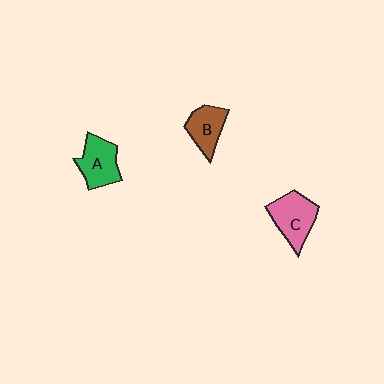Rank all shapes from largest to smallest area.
From largest to smallest: C (pink), A (green), B (brown).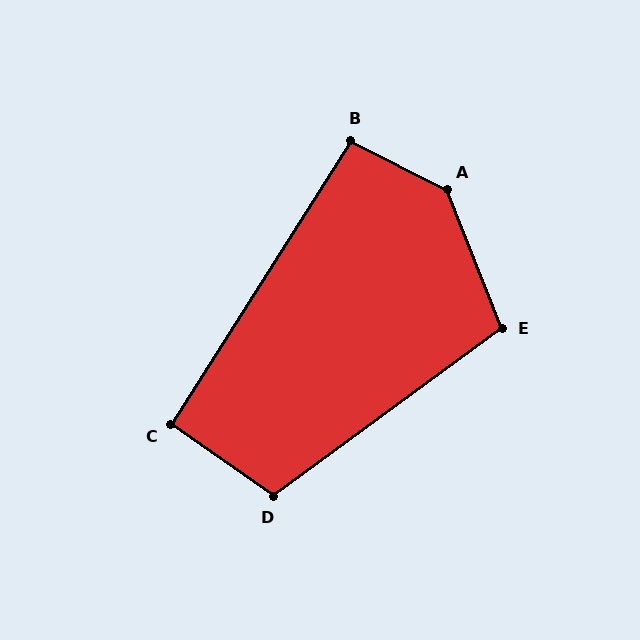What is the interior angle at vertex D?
Approximately 109 degrees (obtuse).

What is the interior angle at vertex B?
Approximately 95 degrees (obtuse).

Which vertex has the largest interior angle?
A, at approximately 139 degrees.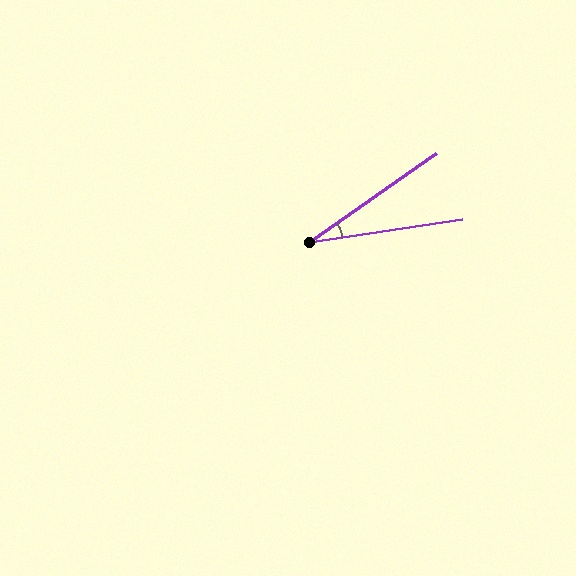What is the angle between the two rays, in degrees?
Approximately 26 degrees.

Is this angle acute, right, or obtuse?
It is acute.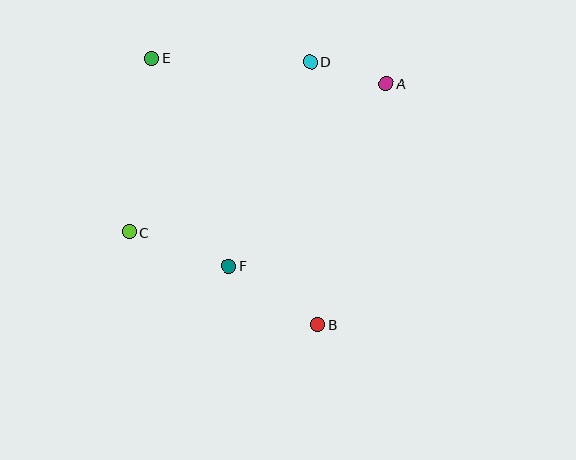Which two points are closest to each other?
Points A and D are closest to each other.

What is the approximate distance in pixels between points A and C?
The distance between A and C is approximately 297 pixels.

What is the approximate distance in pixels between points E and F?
The distance between E and F is approximately 222 pixels.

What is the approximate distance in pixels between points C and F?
The distance between C and F is approximately 106 pixels.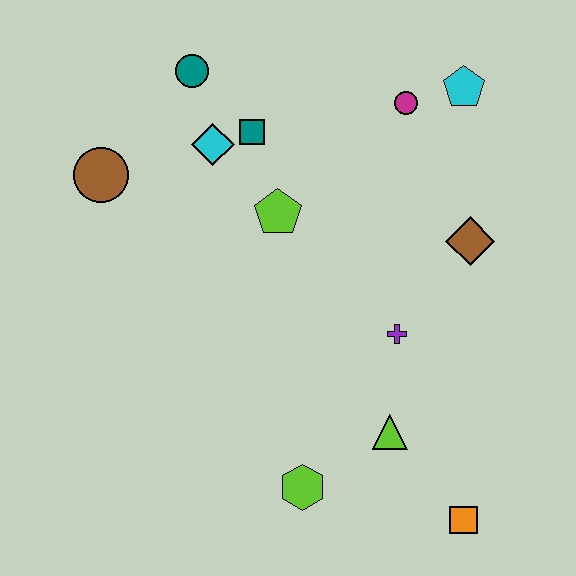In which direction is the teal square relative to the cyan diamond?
The teal square is to the right of the cyan diamond.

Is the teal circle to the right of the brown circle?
Yes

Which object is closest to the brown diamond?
The purple cross is closest to the brown diamond.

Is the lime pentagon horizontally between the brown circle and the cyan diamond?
No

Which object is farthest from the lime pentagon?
The orange square is farthest from the lime pentagon.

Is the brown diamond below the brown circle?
Yes